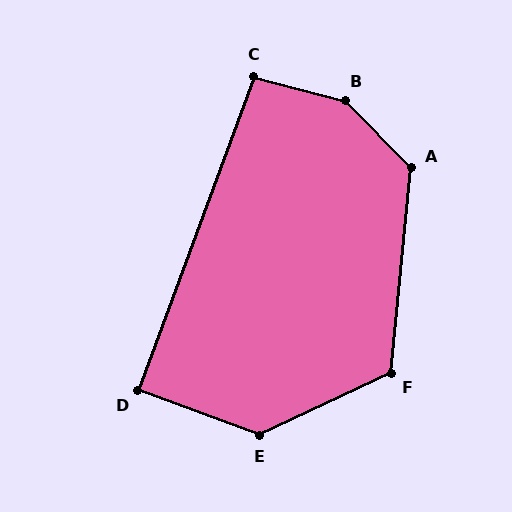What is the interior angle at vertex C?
Approximately 96 degrees (obtuse).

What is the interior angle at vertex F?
Approximately 121 degrees (obtuse).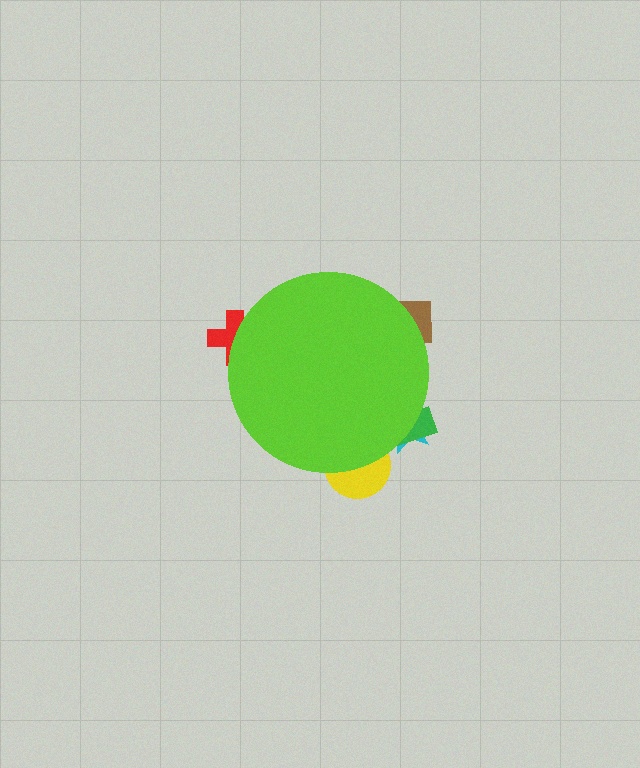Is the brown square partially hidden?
Yes, the brown square is partially hidden behind the lime circle.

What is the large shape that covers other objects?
A lime circle.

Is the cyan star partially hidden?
Yes, the cyan star is partially hidden behind the lime circle.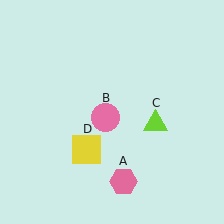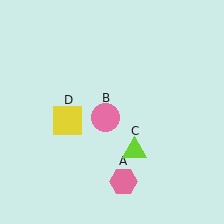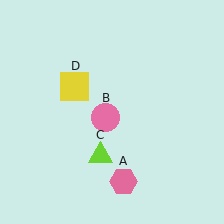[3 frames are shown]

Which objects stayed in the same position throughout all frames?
Pink hexagon (object A) and pink circle (object B) remained stationary.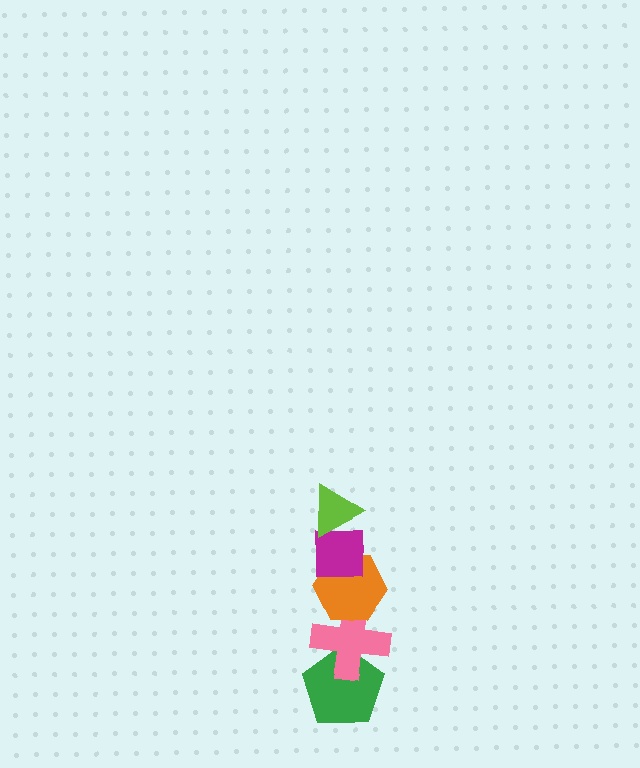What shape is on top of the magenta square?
The lime triangle is on top of the magenta square.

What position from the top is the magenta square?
The magenta square is 2nd from the top.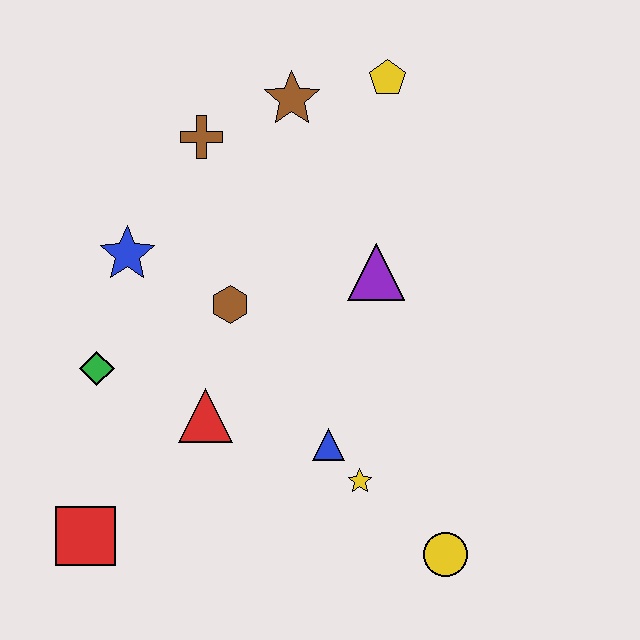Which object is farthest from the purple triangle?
The red square is farthest from the purple triangle.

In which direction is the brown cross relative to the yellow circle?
The brown cross is above the yellow circle.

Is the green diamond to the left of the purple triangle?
Yes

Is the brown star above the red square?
Yes